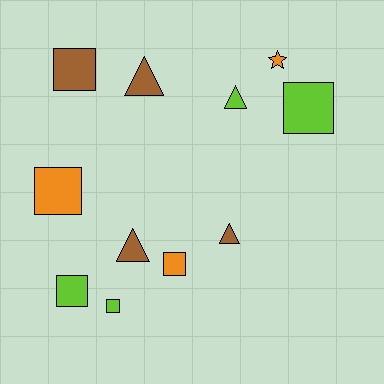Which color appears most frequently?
Lime, with 4 objects.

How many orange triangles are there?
There are no orange triangles.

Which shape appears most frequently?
Square, with 6 objects.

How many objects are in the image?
There are 11 objects.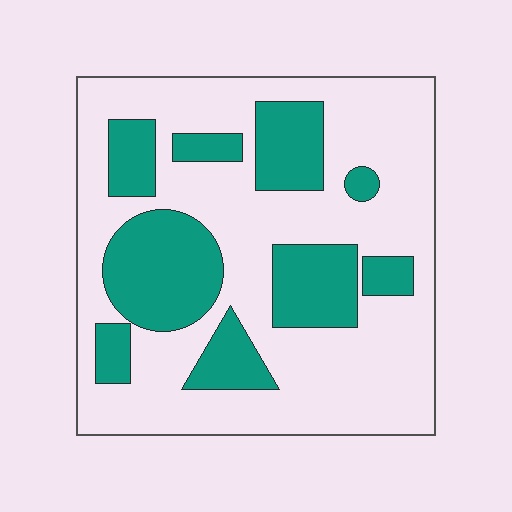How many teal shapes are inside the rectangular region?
9.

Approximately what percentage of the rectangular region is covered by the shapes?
Approximately 30%.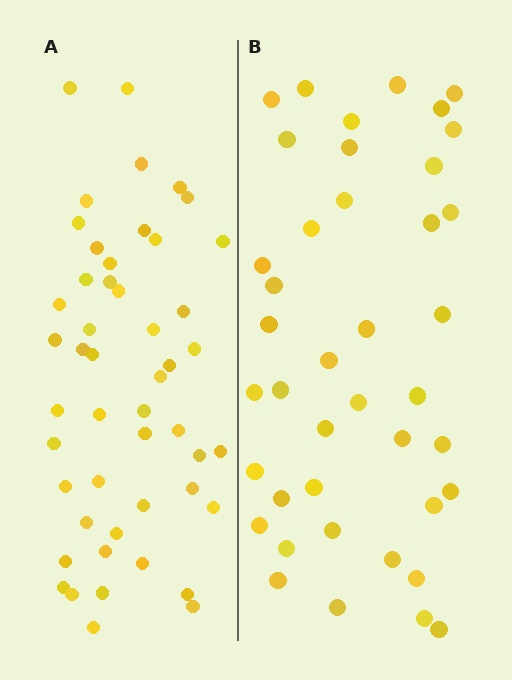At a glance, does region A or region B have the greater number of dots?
Region A (the left region) has more dots.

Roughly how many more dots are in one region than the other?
Region A has roughly 8 or so more dots than region B.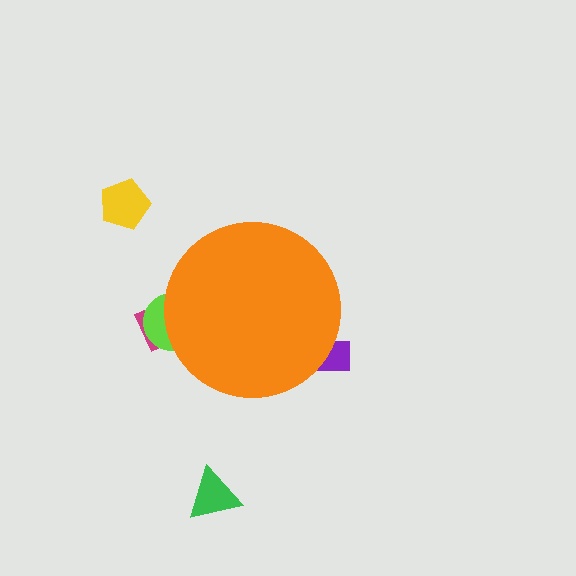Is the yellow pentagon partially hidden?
No, the yellow pentagon is fully visible.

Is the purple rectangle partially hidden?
Yes, the purple rectangle is partially hidden behind the orange circle.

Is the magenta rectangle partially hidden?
Yes, the magenta rectangle is partially hidden behind the orange circle.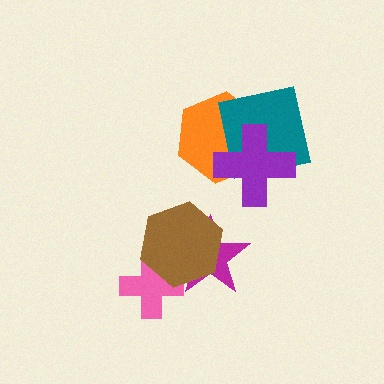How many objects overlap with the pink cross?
2 objects overlap with the pink cross.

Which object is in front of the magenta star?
The brown hexagon is in front of the magenta star.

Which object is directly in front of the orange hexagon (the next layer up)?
The teal square is directly in front of the orange hexagon.